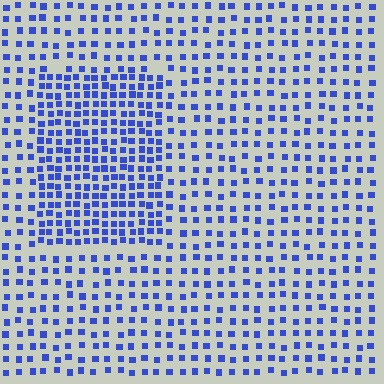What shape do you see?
I see a rectangle.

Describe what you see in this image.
The image contains small blue elements arranged at two different densities. A rectangle-shaped region is visible where the elements are more densely packed than the surrounding area.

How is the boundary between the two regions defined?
The boundary is defined by a change in element density (approximately 1.9x ratio). All elements are the same color, size, and shape.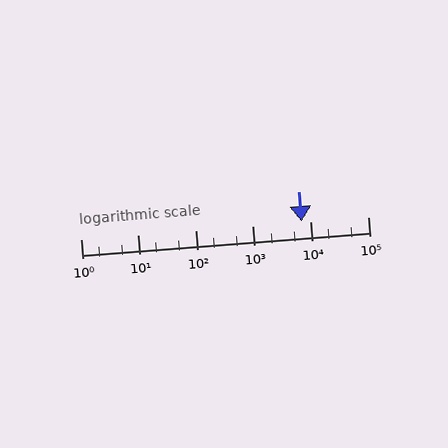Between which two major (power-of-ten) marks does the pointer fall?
The pointer is between 1000 and 10000.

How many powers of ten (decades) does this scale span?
The scale spans 5 decades, from 1 to 100000.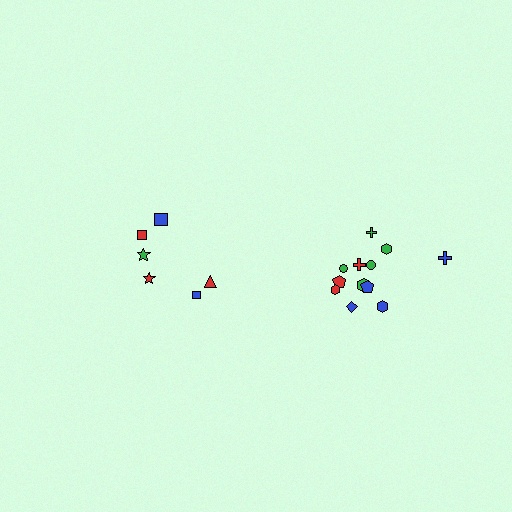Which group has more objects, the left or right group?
The right group.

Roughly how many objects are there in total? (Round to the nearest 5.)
Roughly 20 objects in total.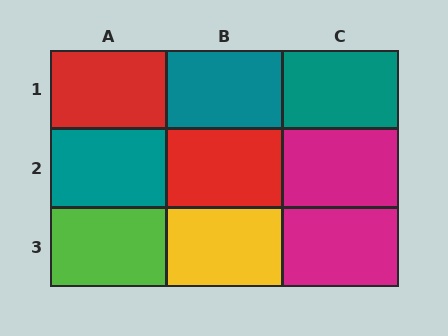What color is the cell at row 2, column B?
Red.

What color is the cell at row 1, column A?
Red.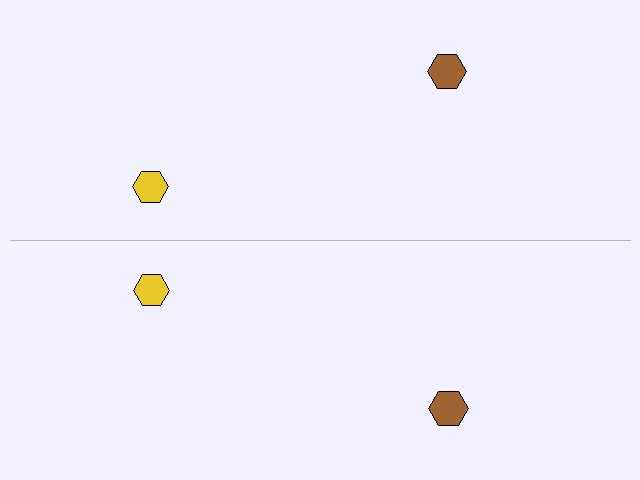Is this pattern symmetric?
Yes, this pattern has bilateral (reflection) symmetry.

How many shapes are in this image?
There are 4 shapes in this image.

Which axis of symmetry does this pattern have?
The pattern has a horizontal axis of symmetry running through the center of the image.